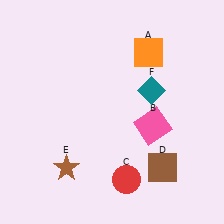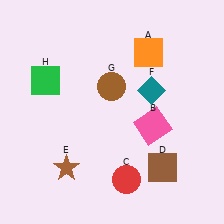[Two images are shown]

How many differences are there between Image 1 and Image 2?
There are 2 differences between the two images.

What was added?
A brown circle (G), a green square (H) were added in Image 2.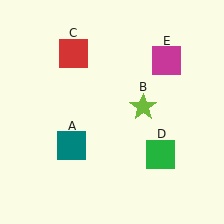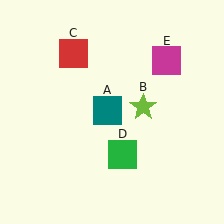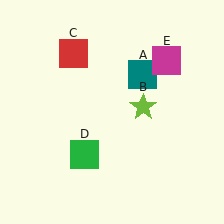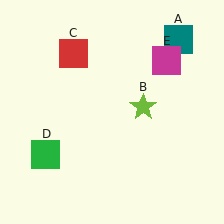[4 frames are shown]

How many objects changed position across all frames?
2 objects changed position: teal square (object A), green square (object D).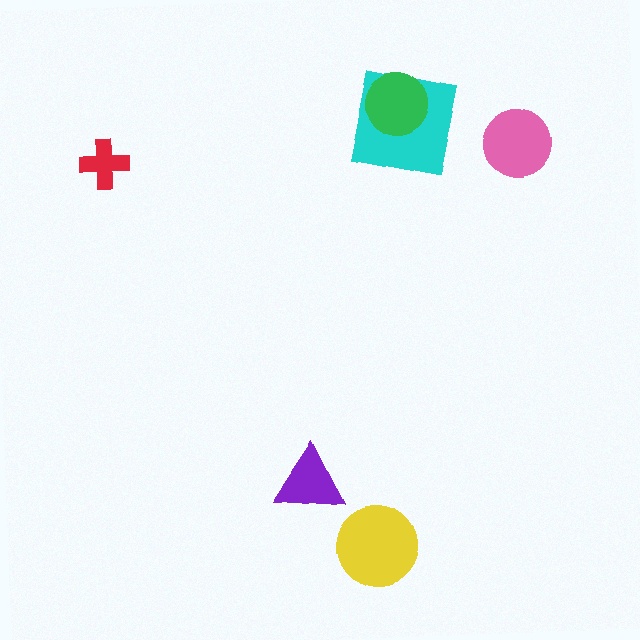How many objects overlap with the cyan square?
1 object overlaps with the cyan square.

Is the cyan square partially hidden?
Yes, it is partially covered by another shape.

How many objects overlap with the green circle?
1 object overlaps with the green circle.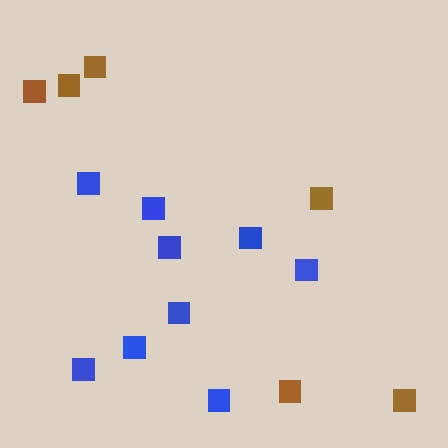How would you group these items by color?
There are 2 groups: one group of blue squares (9) and one group of brown squares (6).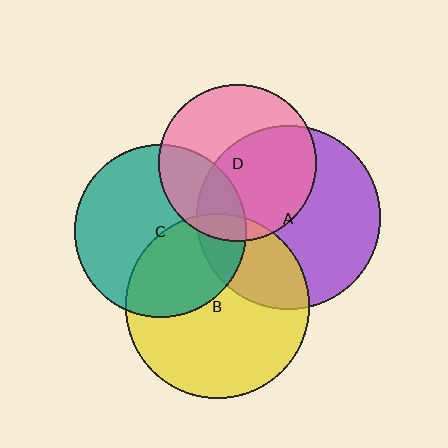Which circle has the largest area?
Circle B (yellow).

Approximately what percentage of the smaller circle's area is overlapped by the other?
Approximately 55%.